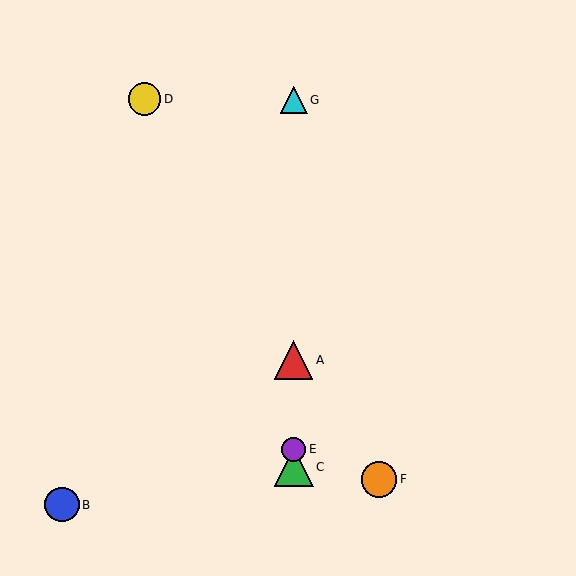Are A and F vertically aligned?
No, A is at x≈294 and F is at x≈379.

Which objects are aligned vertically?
Objects A, C, E, G are aligned vertically.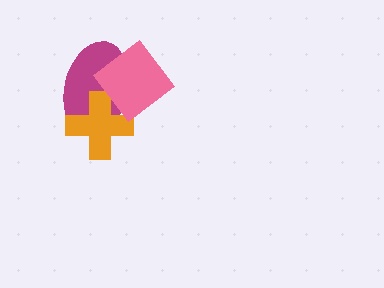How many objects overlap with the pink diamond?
2 objects overlap with the pink diamond.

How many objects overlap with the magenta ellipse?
2 objects overlap with the magenta ellipse.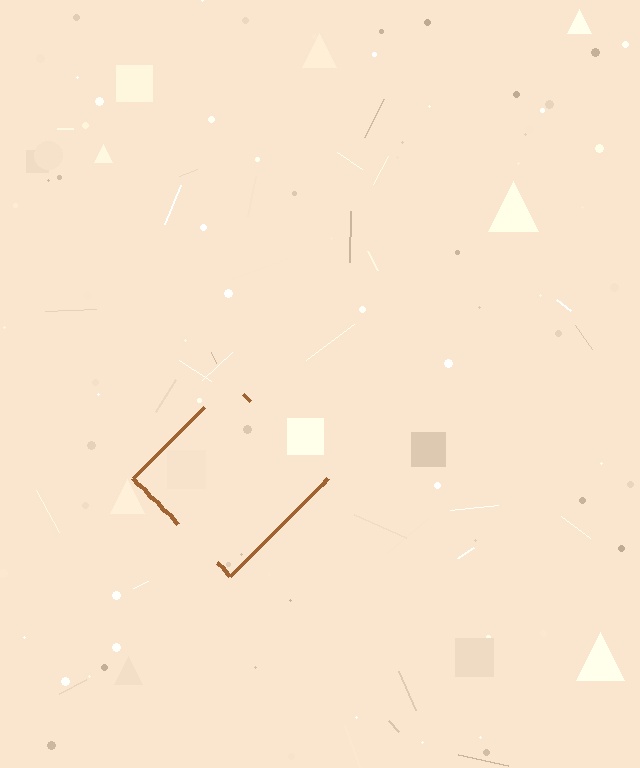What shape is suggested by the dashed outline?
The dashed outline suggests a diamond.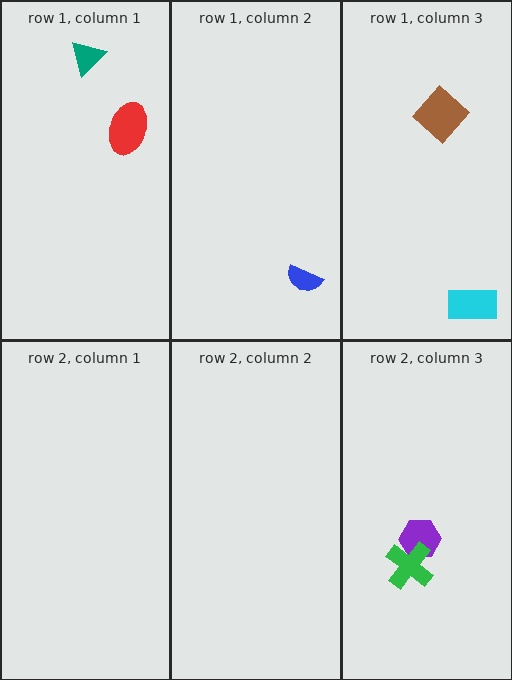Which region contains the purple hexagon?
The row 2, column 3 region.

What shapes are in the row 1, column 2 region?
The blue semicircle.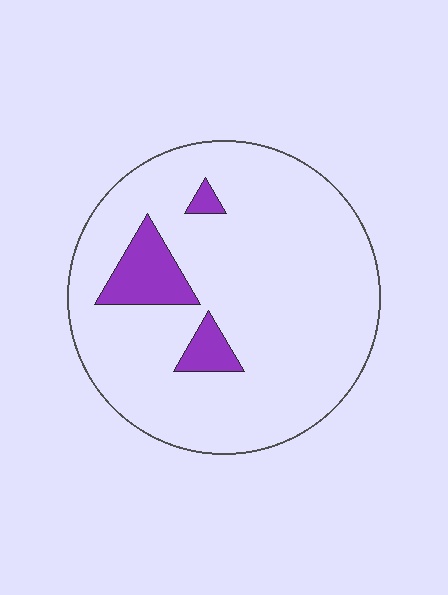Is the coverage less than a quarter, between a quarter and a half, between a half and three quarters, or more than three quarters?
Less than a quarter.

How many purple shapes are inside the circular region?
3.